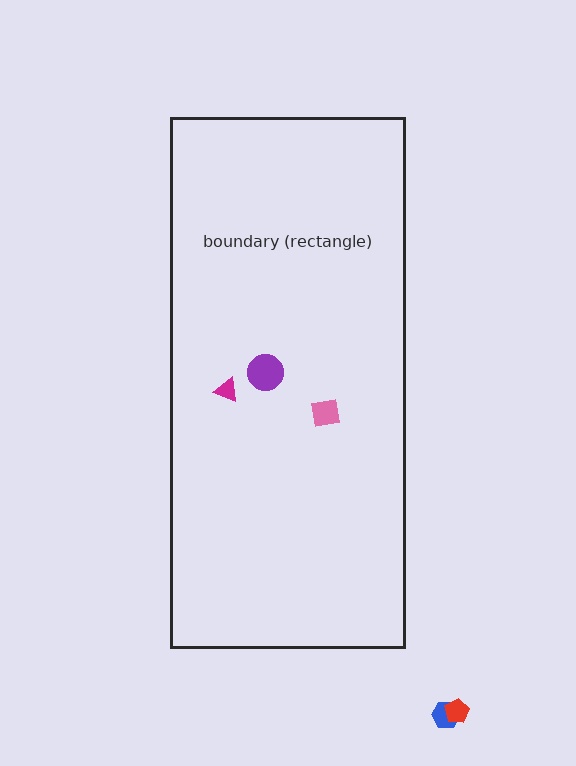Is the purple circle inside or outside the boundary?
Inside.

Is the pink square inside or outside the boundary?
Inside.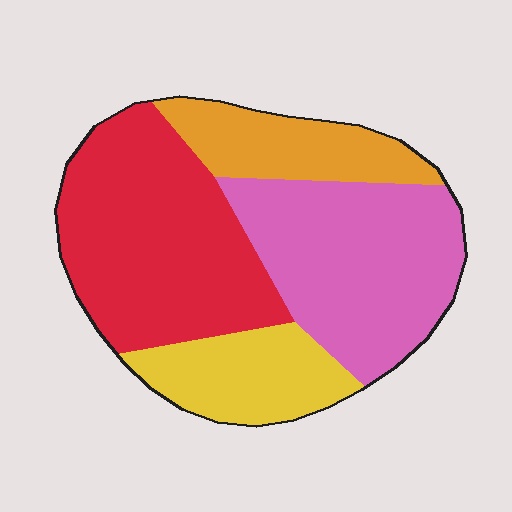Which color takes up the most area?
Red, at roughly 35%.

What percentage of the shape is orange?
Orange covers around 15% of the shape.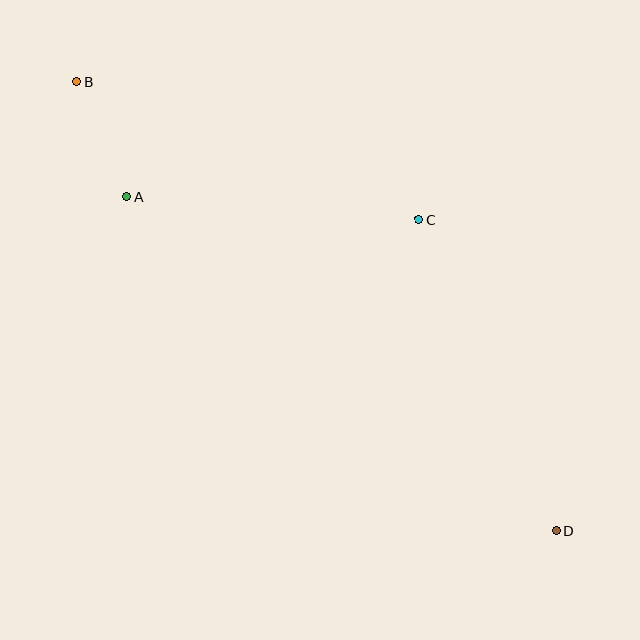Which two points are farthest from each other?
Points B and D are farthest from each other.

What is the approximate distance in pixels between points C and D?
The distance between C and D is approximately 340 pixels.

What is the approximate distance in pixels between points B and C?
The distance between B and C is approximately 369 pixels.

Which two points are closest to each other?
Points A and B are closest to each other.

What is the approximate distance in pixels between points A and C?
The distance between A and C is approximately 293 pixels.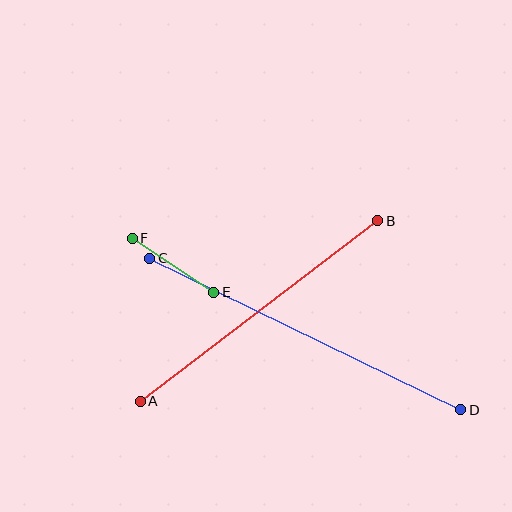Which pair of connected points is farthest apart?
Points C and D are farthest apart.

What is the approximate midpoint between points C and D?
The midpoint is at approximately (305, 334) pixels.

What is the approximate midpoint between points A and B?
The midpoint is at approximately (259, 311) pixels.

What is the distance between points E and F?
The distance is approximately 98 pixels.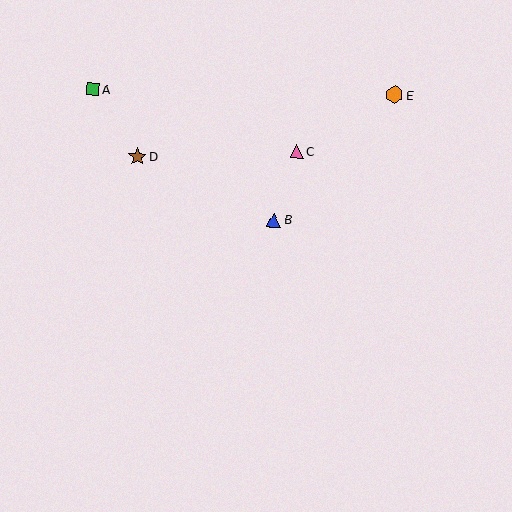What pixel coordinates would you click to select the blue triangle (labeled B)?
Click at (274, 220) to select the blue triangle B.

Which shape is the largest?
The brown star (labeled D) is the largest.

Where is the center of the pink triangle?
The center of the pink triangle is at (297, 151).